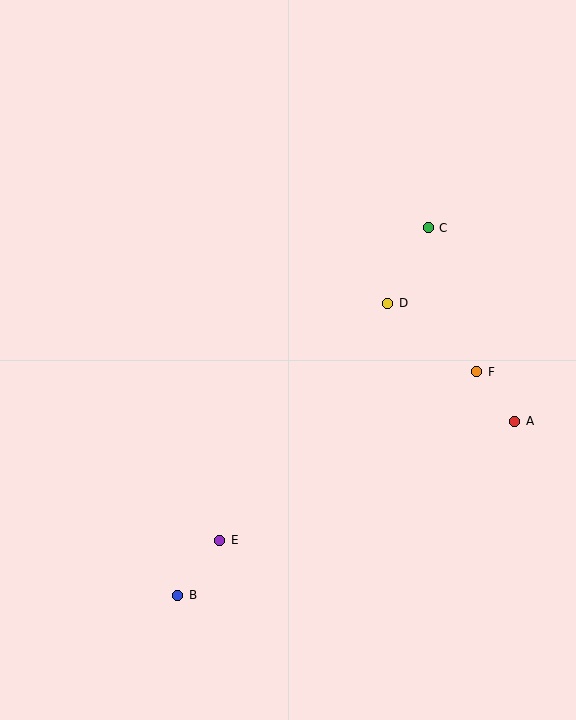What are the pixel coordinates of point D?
Point D is at (388, 303).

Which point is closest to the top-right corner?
Point C is closest to the top-right corner.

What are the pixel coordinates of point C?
Point C is at (428, 228).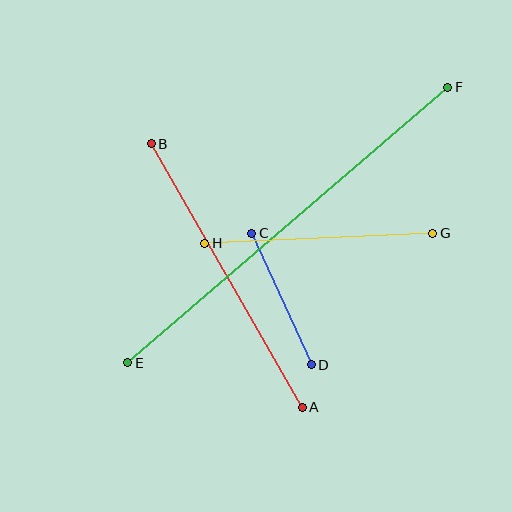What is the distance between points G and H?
The distance is approximately 228 pixels.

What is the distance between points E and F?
The distance is approximately 422 pixels.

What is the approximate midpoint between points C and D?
The midpoint is at approximately (282, 299) pixels.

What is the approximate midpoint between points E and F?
The midpoint is at approximately (288, 225) pixels.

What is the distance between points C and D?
The distance is approximately 144 pixels.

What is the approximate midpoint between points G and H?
The midpoint is at approximately (319, 238) pixels.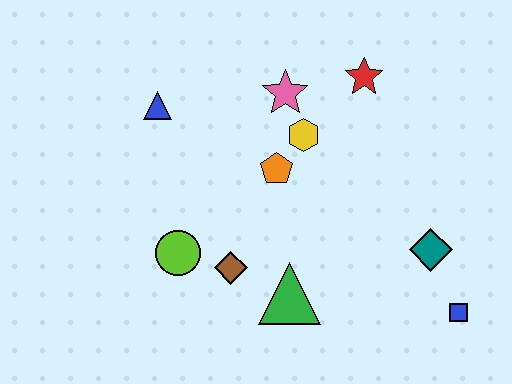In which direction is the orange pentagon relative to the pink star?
The orange pentagon is below the pink star.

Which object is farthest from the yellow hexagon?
The blue square is farthest from the yellow hexagon.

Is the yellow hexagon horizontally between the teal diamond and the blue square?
No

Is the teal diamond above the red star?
No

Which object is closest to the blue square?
The teal diamond is closest to the blue square.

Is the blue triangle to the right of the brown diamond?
No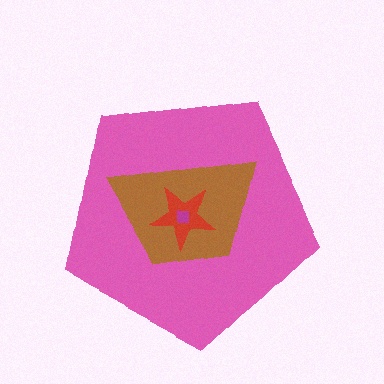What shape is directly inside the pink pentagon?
The brown trapezoid.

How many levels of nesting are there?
4.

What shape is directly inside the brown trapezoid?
The red star.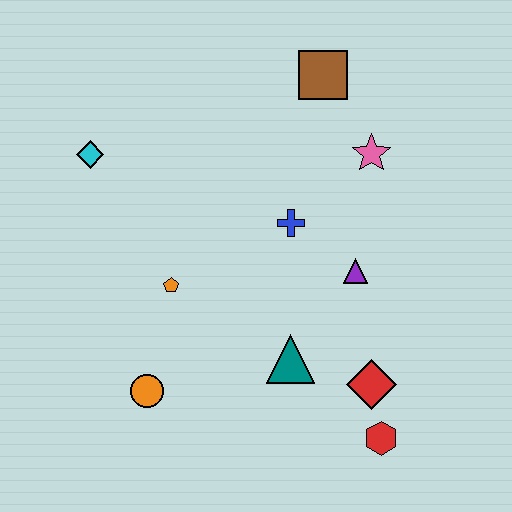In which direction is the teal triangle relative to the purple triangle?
The teal triangle is below the purple triangle.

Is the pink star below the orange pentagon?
No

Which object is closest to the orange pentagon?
The orange circle is closest to the orange pentagon.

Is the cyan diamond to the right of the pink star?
No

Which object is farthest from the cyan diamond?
The red hexagon is farthest from the cyan diamond.